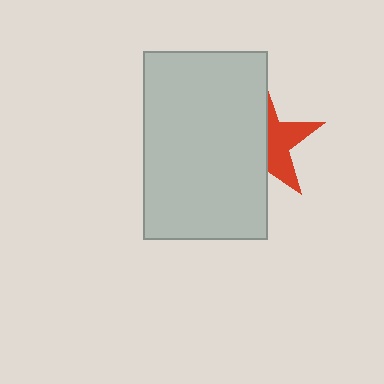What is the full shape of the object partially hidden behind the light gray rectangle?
The partially hidden object is a red star.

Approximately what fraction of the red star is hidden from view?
Roughly 57% of the red star is hidden behind the light gray rectangle.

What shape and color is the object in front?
The object in front is a light gray rectangle.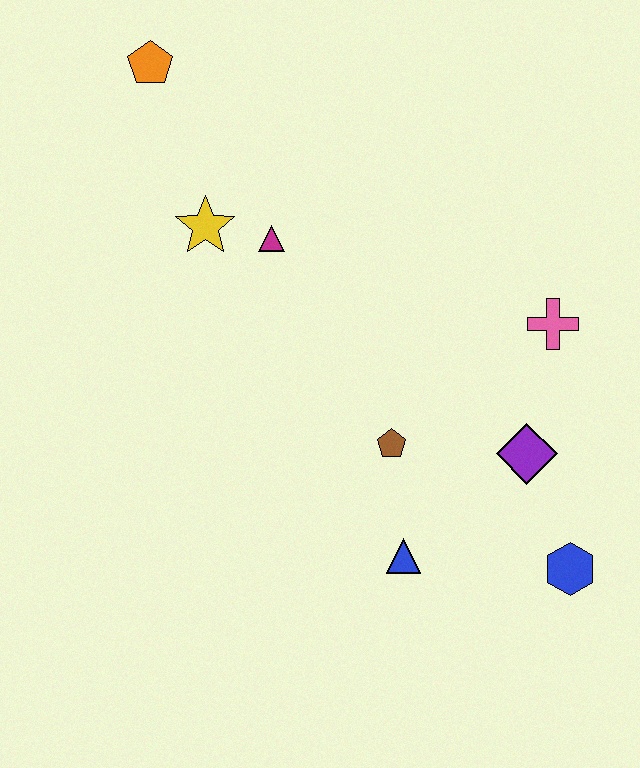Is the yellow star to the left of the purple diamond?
Yes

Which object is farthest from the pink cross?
The orange pentagon is farthest from the pink cross.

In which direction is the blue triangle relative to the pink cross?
The blue triangle is below the pink cross.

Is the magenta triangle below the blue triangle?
No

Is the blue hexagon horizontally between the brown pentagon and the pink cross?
No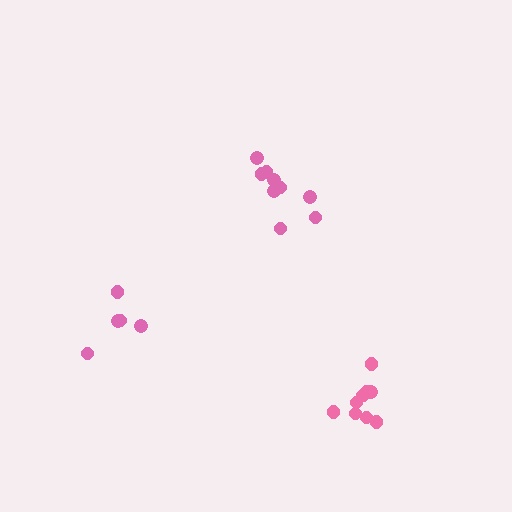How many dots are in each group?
Group 1: 9 dots, Group 2: 9 dots, Group 3: 5 dots (23 total).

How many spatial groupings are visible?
There are 3 spatial groupings.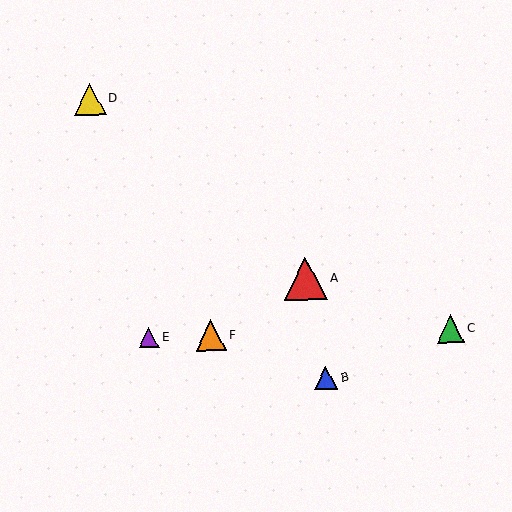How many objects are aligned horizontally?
3 objects (C, E, F) are aligned horizontally.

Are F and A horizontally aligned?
No, F is at y≈336 and A is at y≈279.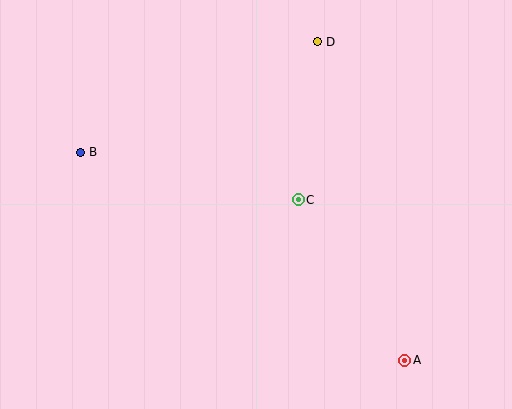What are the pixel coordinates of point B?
Point B is at (81, 152).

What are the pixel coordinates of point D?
Point D is at (318, 42).